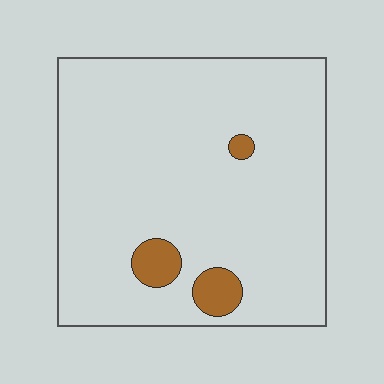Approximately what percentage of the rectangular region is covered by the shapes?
Approximately 5%.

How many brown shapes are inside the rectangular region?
3.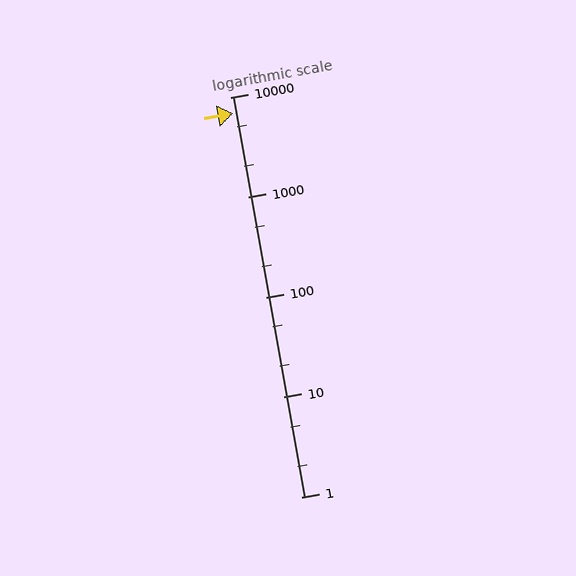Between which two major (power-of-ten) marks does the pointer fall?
The pointer is between 1000 and 10000.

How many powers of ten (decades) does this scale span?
The scale spans 4 decades, from 1 to 10000.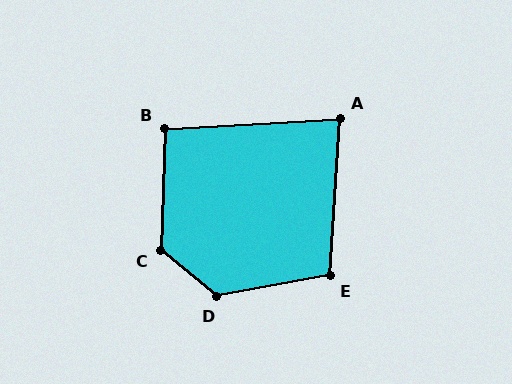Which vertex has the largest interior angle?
D, at approximately 130 degrees.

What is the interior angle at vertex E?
Approximately 104 degrees (obtuse).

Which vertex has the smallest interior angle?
A, at approximately 83 degrees.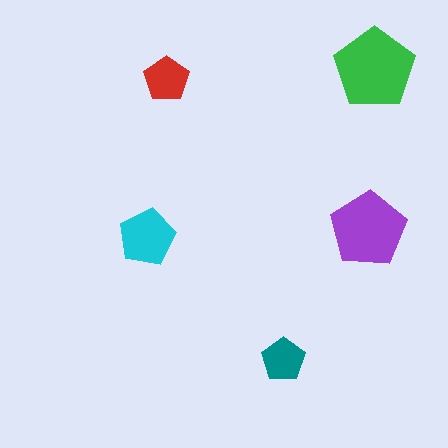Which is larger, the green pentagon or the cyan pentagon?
The green one.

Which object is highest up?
The green pentagon is topmost.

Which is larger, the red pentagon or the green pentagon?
The green one.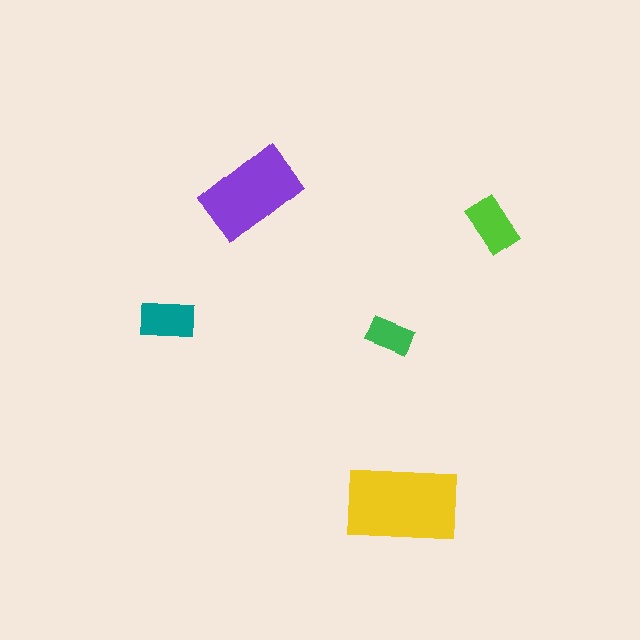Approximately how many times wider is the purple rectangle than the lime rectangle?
About 2 times wider.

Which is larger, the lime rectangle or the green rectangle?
The lime one.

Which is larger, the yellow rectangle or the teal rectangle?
The yellow one.